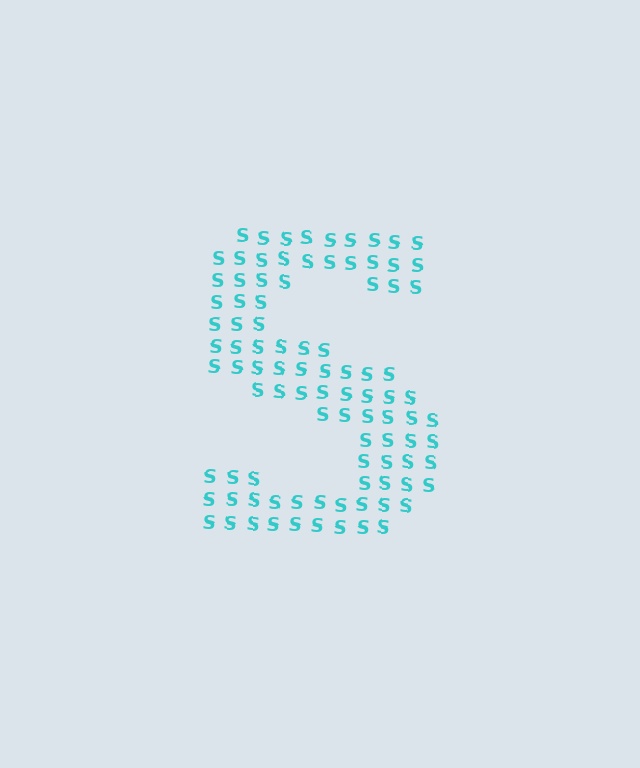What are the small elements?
The small elements are letter S's.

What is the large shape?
The large shape is the letter S.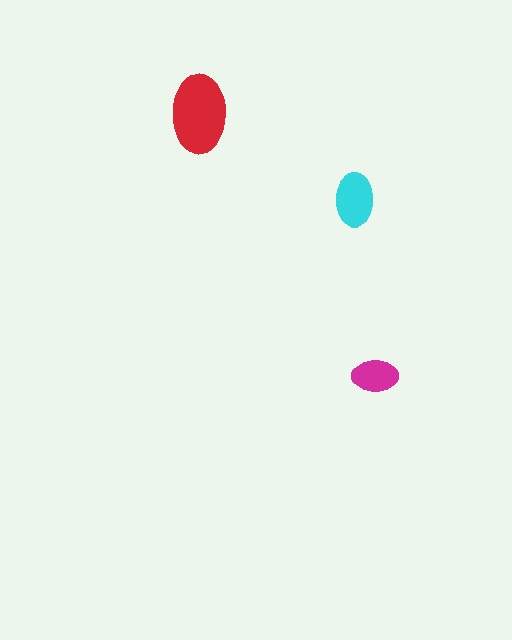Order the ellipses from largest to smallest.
the red one, the cyan one, the magenta one.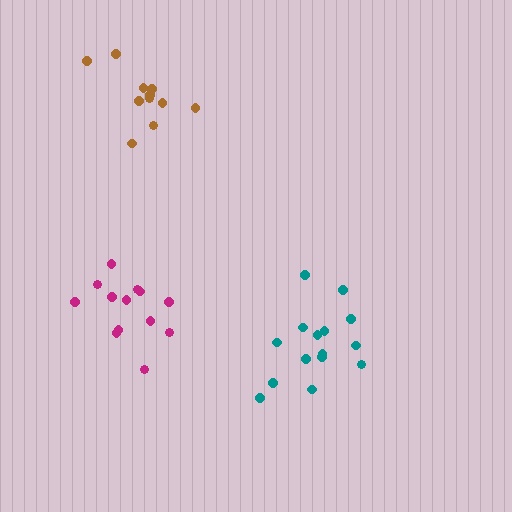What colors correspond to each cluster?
The clusters are colored: brown, teal, magenta.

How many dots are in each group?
Group 1: 11 dots, Group 2: 15 dots, Group 3: 13 dots (39 total).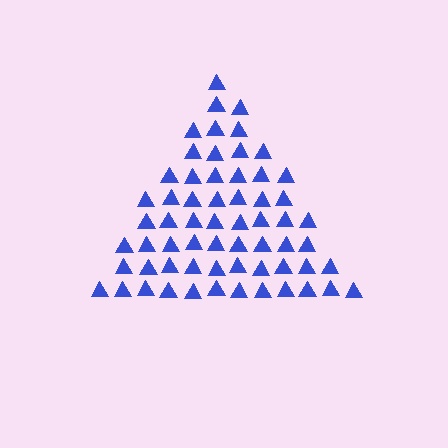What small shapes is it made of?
It is made of small triangles.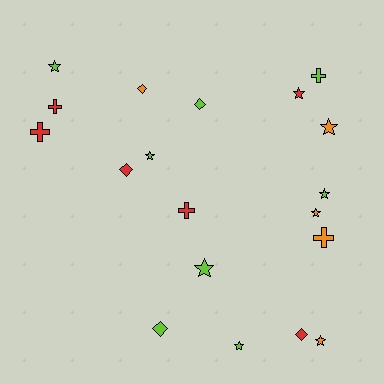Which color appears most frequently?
Lime, with 8 objects.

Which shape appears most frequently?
Star, with 9 objects.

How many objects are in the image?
There are 19 objects.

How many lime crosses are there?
There is 1 lime cross.